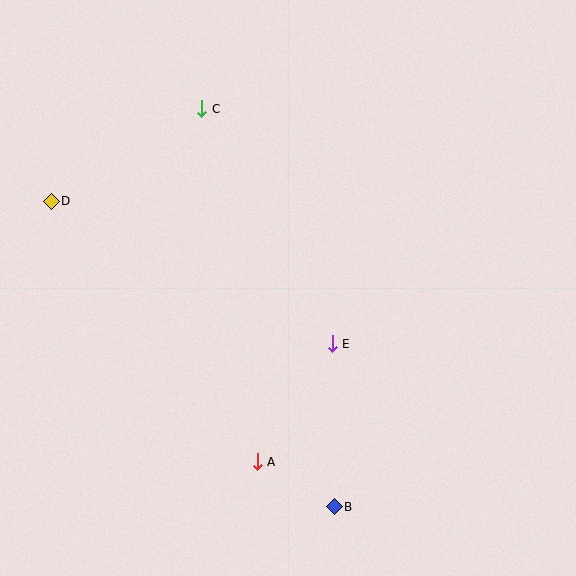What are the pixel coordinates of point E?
Point E is at (332, 344).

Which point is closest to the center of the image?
Point E at (332, 344) is closest to the center.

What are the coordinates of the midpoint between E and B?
The midpoint between E and B is at (333, 425).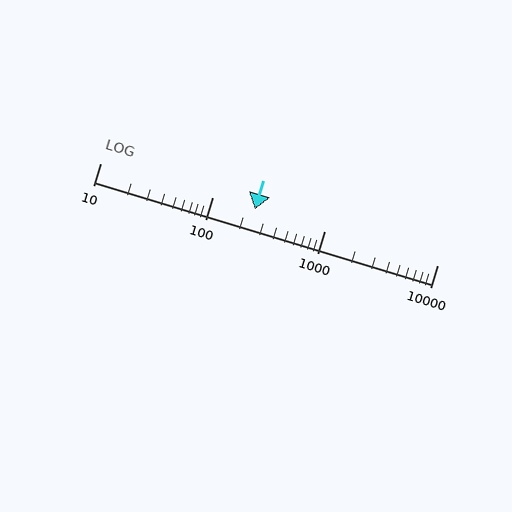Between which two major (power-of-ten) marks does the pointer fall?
The pointer is between 100 and 1000.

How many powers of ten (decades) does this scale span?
The scale spans 3 decades, from 10 to 10000.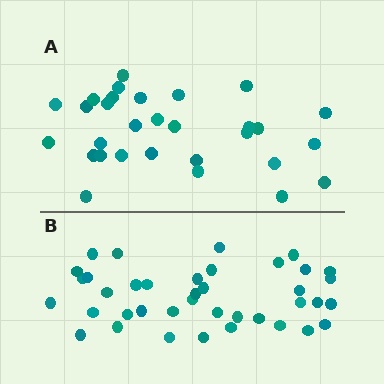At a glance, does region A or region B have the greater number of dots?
Region B (the bottom region) has more dots.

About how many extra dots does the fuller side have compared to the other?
Region B has roughly 8 or so more dots than region A.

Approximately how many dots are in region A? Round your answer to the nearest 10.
About 30 dots.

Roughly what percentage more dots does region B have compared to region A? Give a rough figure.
About 30% more.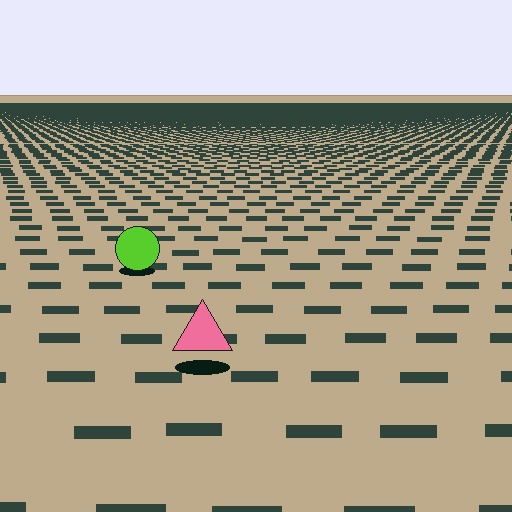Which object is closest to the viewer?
The pink triangle is closest. The texture marks near it are larger and more spread out.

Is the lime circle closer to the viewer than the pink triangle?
No. The pink triangle is closer — you can tell from the texture gradient: the ground texture is coarser near it.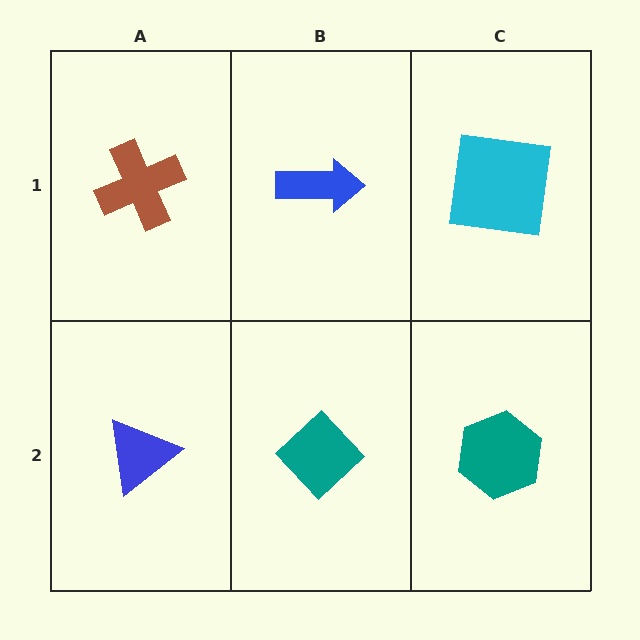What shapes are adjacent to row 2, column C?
A cyan square (row 1, column C), a teal diamond (row 2, column B).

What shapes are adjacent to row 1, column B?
A teal diamond (row 2, column B), a brown cross (row 1, column A), a cyan square (row 1, column C).